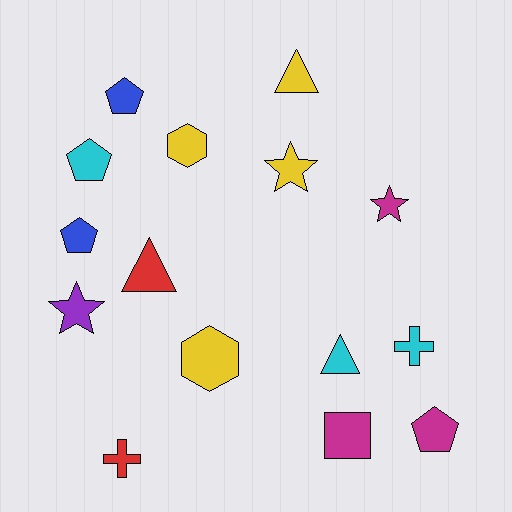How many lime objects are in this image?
There are no lime objects.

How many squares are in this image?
There is 1 square.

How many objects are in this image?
There are 15 objects.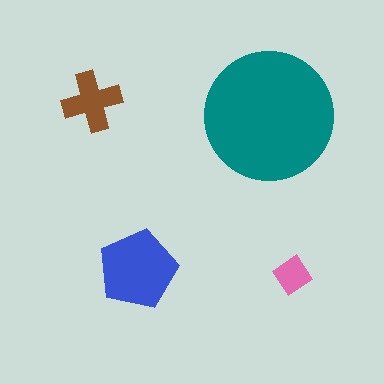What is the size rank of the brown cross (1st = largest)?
3rd.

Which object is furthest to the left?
The brown cross is leftmost.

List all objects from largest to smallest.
The teal circle, the blue pentagon, the brown cross, the pink diamond.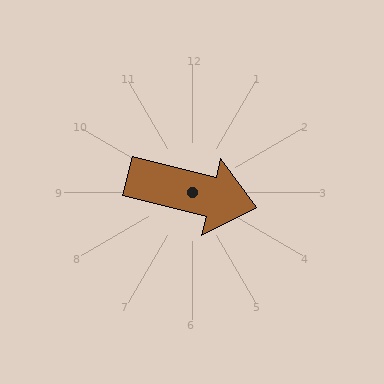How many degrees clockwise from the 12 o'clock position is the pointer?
Approximately 104 degrees.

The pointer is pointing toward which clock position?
Roughly 3 o'clock.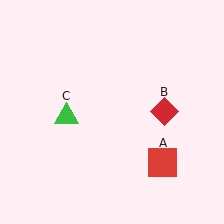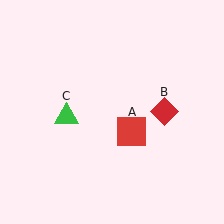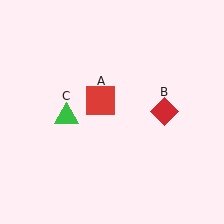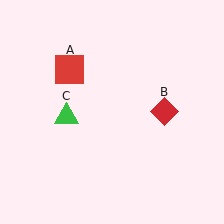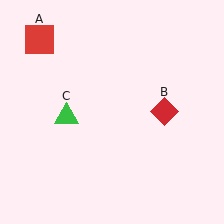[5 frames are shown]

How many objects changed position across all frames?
1 object changed position: red square (object A).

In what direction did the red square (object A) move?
The red square (object A) moved up and to the left.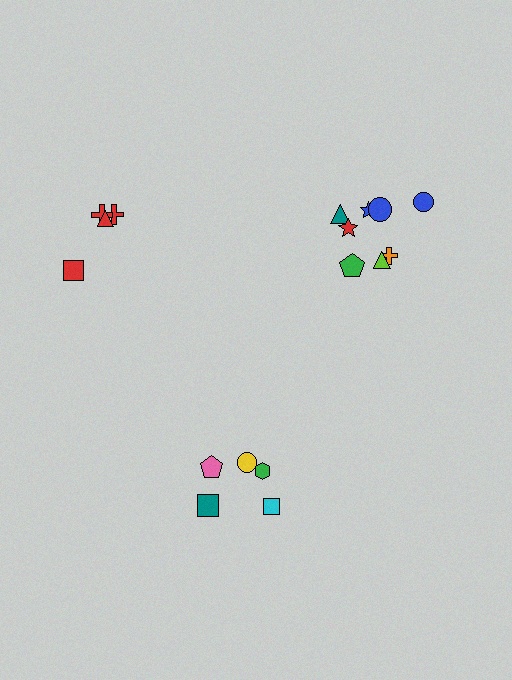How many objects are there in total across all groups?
There are 17 objects.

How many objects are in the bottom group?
There are 5 objects.